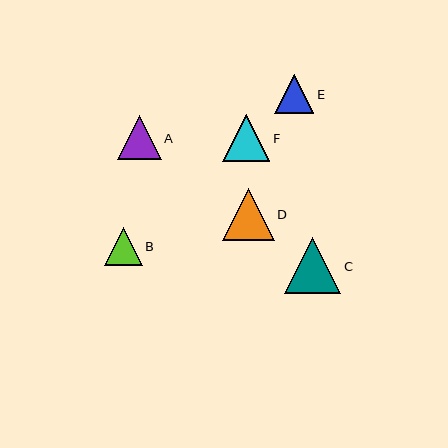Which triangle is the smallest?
Triangle B is the smallest with a size of approximately 38 pixels.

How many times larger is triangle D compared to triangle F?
Triangle D is approximately 1.1 times the size of triangle F.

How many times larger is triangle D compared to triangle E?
Triangle D is approximately 1.3 times the size of triangle E.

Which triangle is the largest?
Triangle C is the largest with a size of approximately 56 pixels.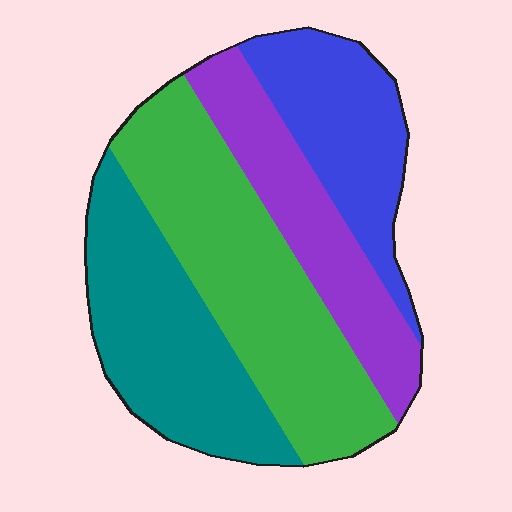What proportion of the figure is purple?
Purple takes up between a sixth and a third of the figure.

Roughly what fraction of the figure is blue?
Blue covers about 20% of the figure.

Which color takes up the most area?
Green, at roughly 35%.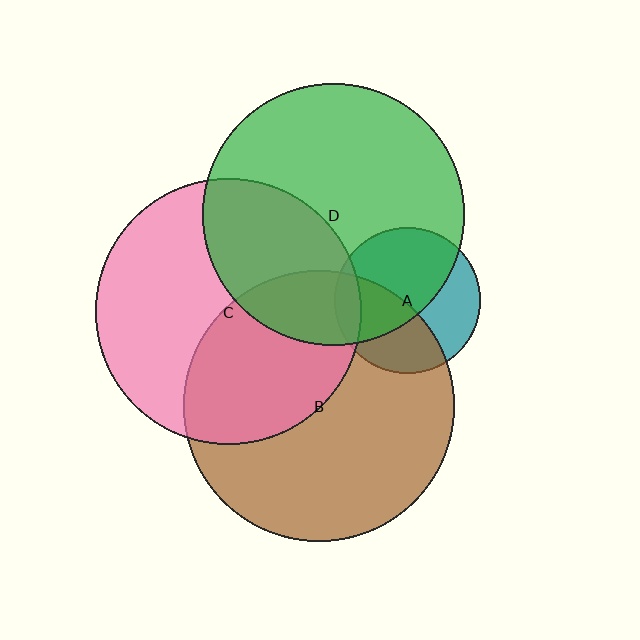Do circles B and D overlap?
Yes.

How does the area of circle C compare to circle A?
Approximately 3.3 times.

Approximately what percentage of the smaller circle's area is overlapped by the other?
Approximately 15%.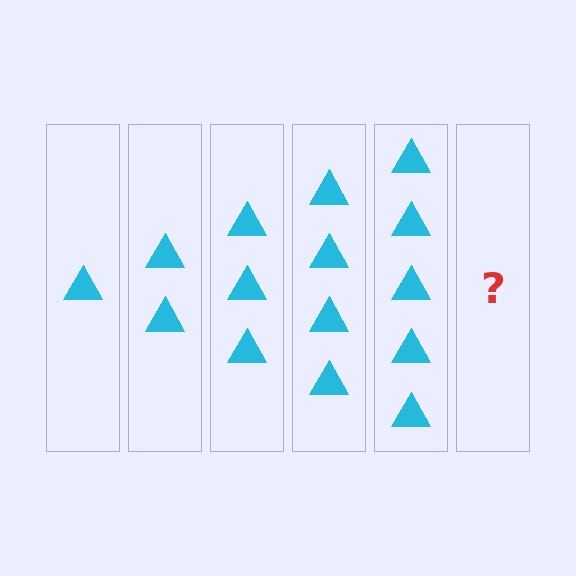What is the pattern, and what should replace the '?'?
The pattern is that each step adds one more triangle. The '?' should be 6 triangles.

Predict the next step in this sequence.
The next step is 6 triangles.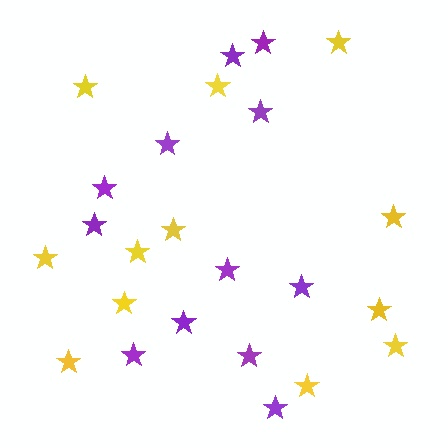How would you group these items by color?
There are 2 groups: one group of purple stars (12) and one group of yellow stars (12).